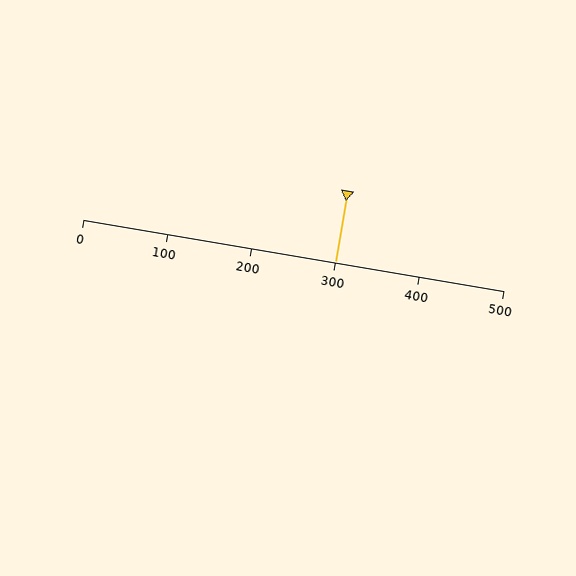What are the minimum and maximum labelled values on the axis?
The axis runs from 0 to 500.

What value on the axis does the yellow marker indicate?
The marker indicates approximately 300.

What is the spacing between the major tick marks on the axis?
The major ticks are spaced 100 apart.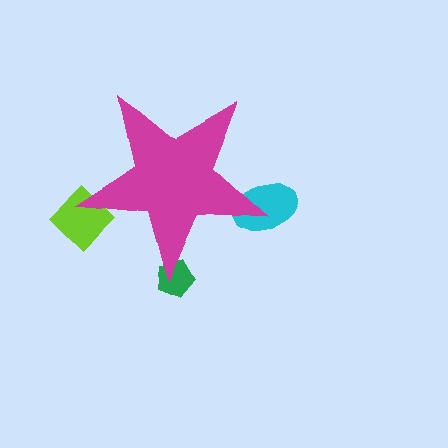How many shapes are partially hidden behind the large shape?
3 shapes are partially hidden.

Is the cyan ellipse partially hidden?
Yes, the cyan ellipse is partially hidden behind the magenta star.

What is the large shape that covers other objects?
A magenta star.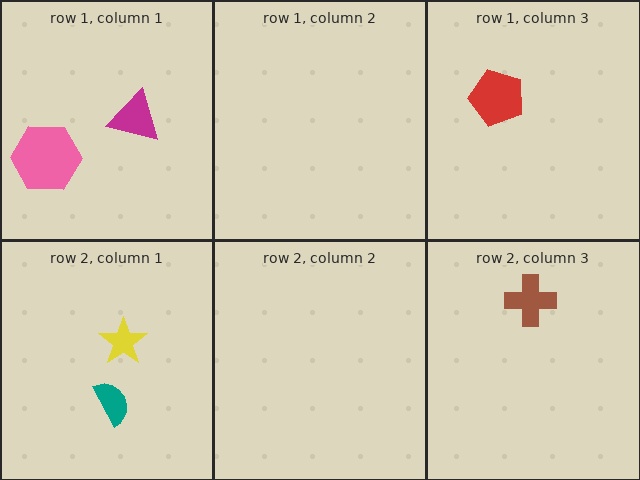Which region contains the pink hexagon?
The row 1, column 1 region.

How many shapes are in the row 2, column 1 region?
2.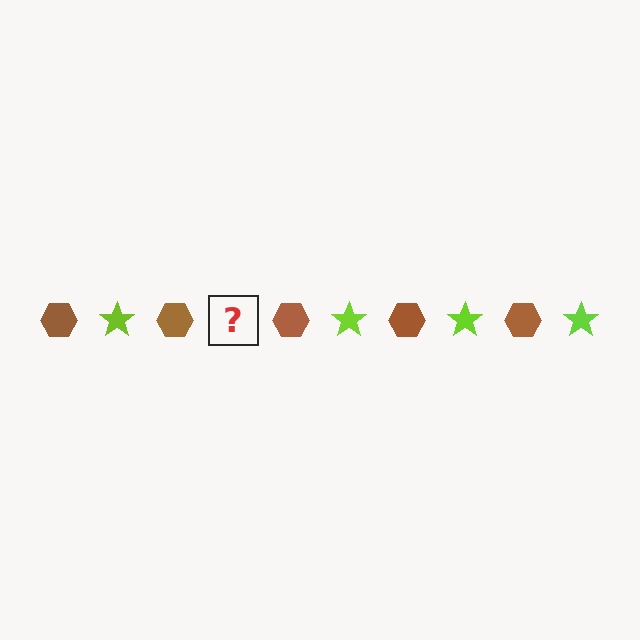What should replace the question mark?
The question mark should be replaced with a lime star.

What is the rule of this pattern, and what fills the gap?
The rule is that the pattern alternates between brown hexagon and lime star. The gap should be filled with a lime star.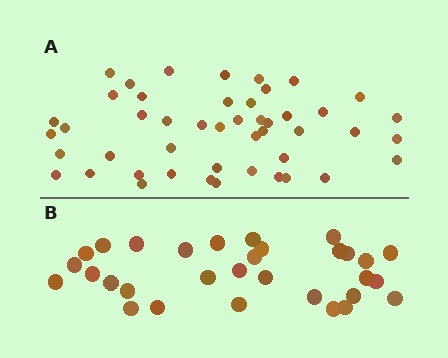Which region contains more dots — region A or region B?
Region A (the top region) has more dots.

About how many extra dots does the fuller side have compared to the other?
Region A has approximately 15 more dots than region B.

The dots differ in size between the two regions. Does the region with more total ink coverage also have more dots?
No. Region B has more total ink coverage because its dots are larger, but region A actually contains more individual dots. Total area can be misleading — the number of items is what matters here.